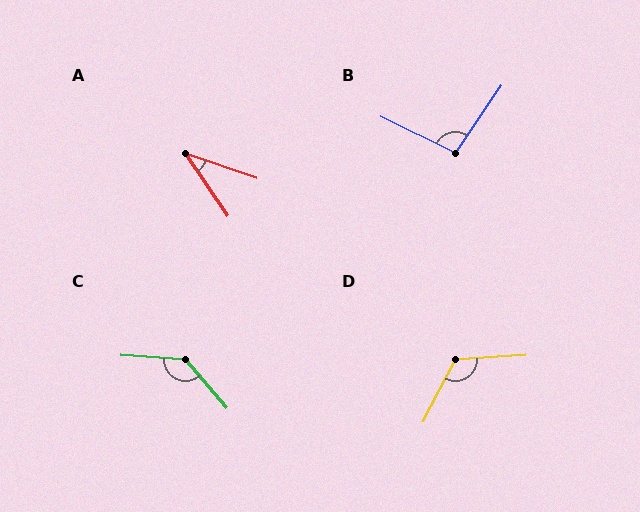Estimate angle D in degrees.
Approximately 121 degrees.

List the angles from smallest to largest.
A (37°), B (98°), D (121°), C (134°).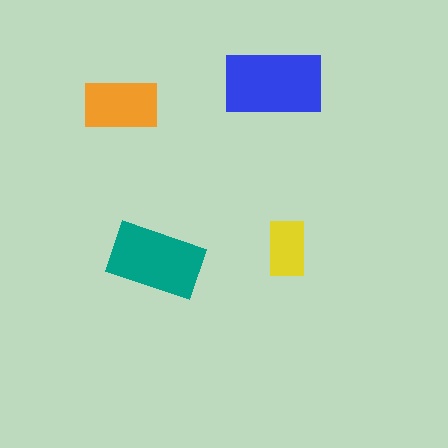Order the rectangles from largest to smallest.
the blue one, the teal one, the orange one, the yellow one.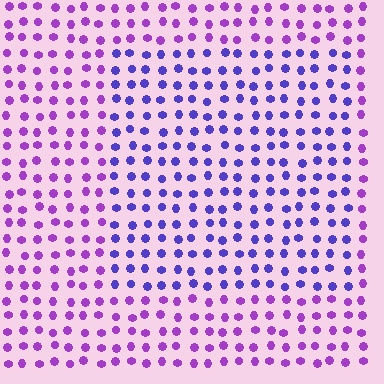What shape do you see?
I see a rectangle.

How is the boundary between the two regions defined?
The boundary is defined purely by a slight shift in hue (about 36 degrees). Spacing, size, and orientation are identical on both sides.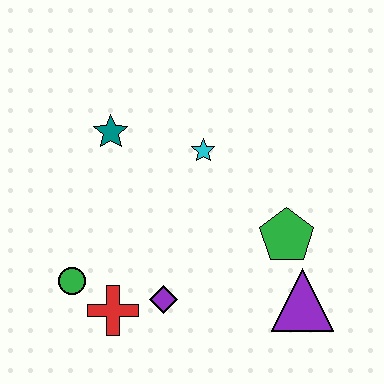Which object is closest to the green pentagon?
The purple triangle is closest to the green pentagon.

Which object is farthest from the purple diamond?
The teal star is farthest from the purple diamond.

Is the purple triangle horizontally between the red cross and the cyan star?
No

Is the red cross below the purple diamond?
Yes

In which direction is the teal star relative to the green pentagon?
The teal star is to the left of the green pentagon.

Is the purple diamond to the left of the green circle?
No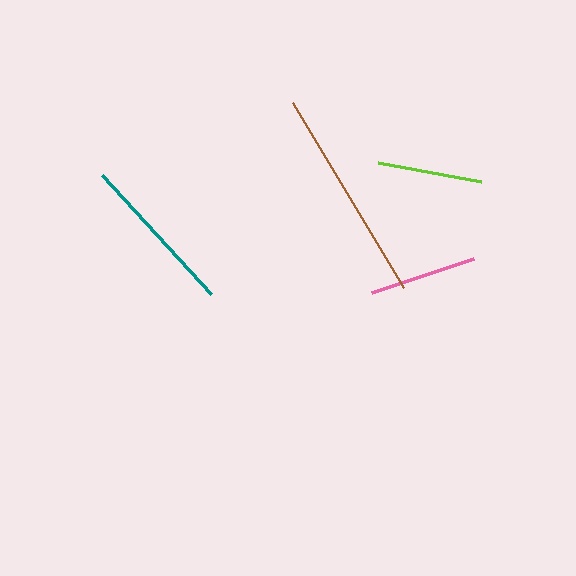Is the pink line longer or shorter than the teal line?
The teal line is longer than the pink line.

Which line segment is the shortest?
The lime line is the shortest at approximately 105 pixels.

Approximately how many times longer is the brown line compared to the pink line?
The brown line is approximately 2.0 times the length of the pink line.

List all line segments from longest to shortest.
From longest to shortest: brown, teal, pink, lime.